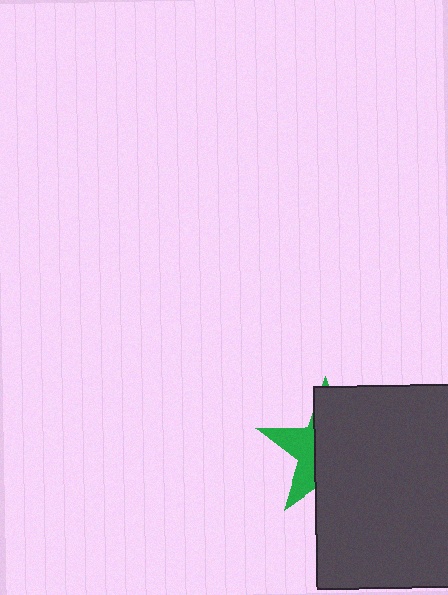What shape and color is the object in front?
The object in front is a dark gray rectangle.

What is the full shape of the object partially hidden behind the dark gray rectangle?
The partially hidden object is a green star.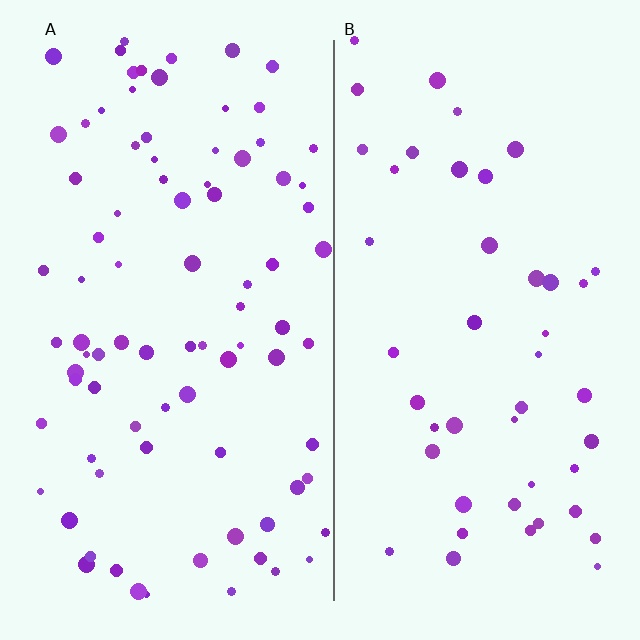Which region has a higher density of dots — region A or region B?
A (the left).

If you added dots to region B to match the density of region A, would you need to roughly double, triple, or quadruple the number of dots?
Approximately double.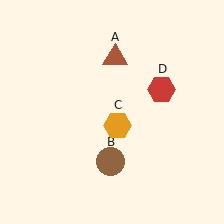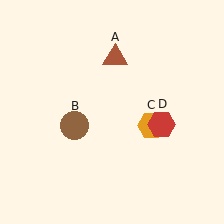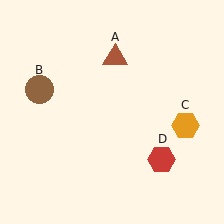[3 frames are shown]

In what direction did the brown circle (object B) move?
The brown circle (object B) moved up and to the left.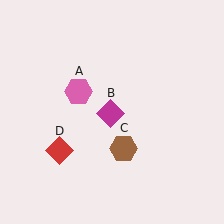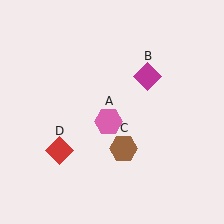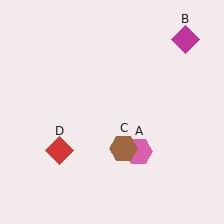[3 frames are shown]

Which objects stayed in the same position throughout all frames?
Brown hexagon (object C) and red diamond (object D) remained stationary.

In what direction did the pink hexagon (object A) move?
The pink hexagon (object A) moved down and to the right.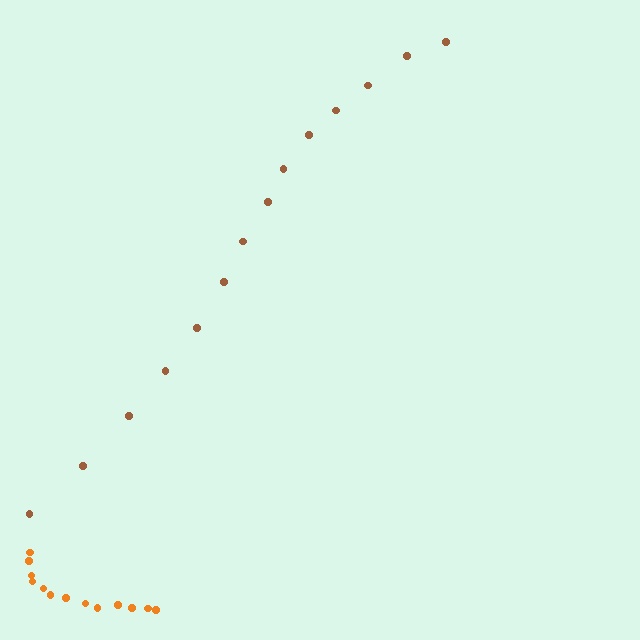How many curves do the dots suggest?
There are 2 distinct paths.